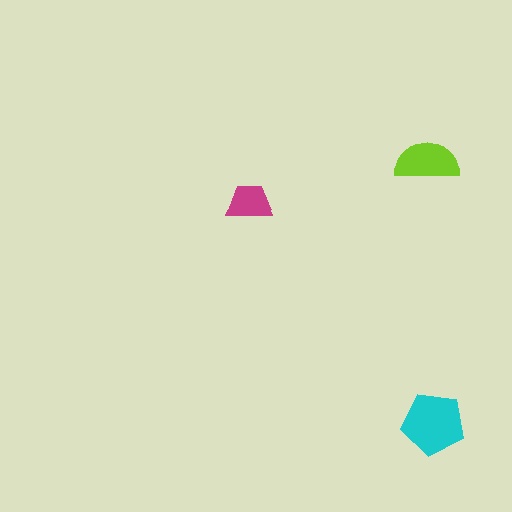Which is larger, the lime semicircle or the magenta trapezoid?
The lime semicircle.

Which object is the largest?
The cyan pentagon.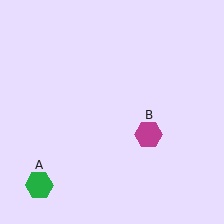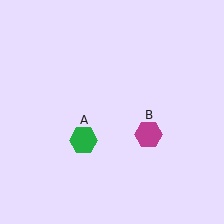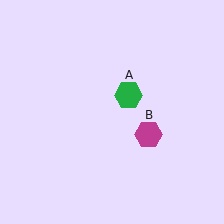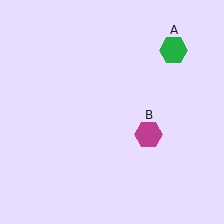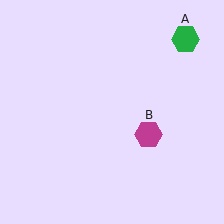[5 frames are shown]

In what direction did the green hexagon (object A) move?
The green hexagon (object A) moved up and to the right.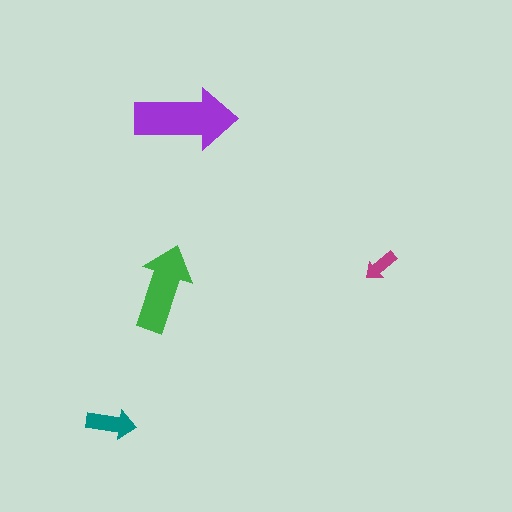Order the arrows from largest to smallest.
the purple one, the green one, the teal one, the magenta one.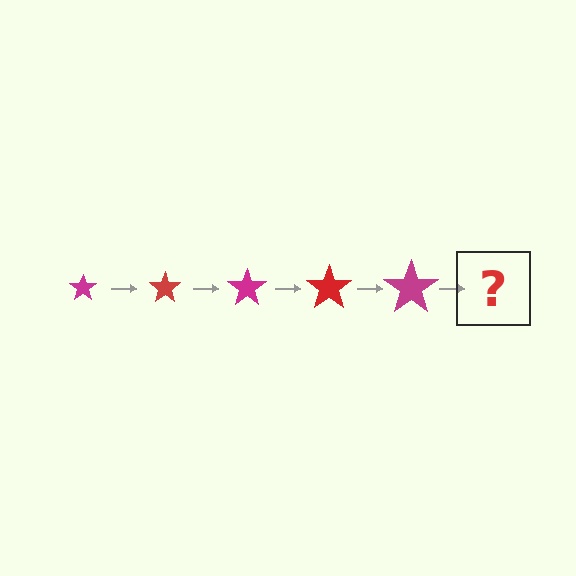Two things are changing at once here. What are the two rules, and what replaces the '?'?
The two rules are that the star grows larger each step and the color cycles through magenta and red. The '?' should be a red star, larger than the previous one.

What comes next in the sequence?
The next element should be a red star, larger than the previous one.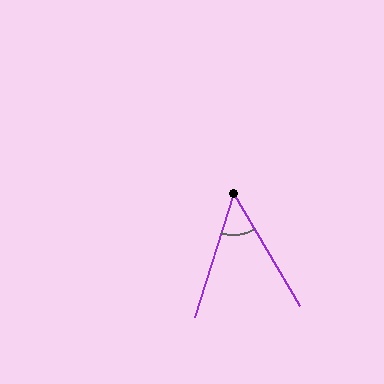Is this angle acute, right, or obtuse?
It is acute.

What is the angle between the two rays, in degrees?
Approximately 48 degrees.